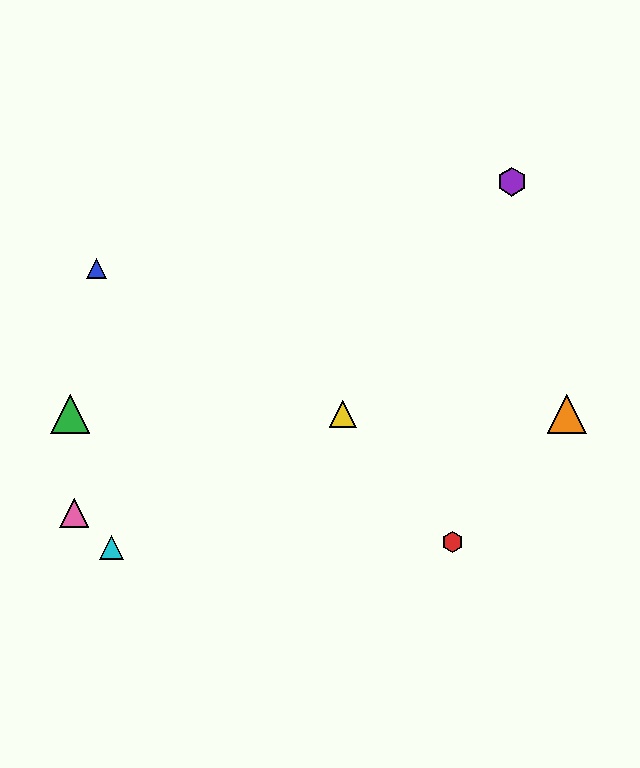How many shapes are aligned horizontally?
3 shapes (the green triangle, the yellow triangle, the orange triangle) are aligned horizontally.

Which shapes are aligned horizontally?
The green triangle, the yellow triangle, the orange triangle are aligned horizontally.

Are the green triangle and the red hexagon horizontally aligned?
No, the green triangle is at y≈414 and the red hexagon is at y≈542.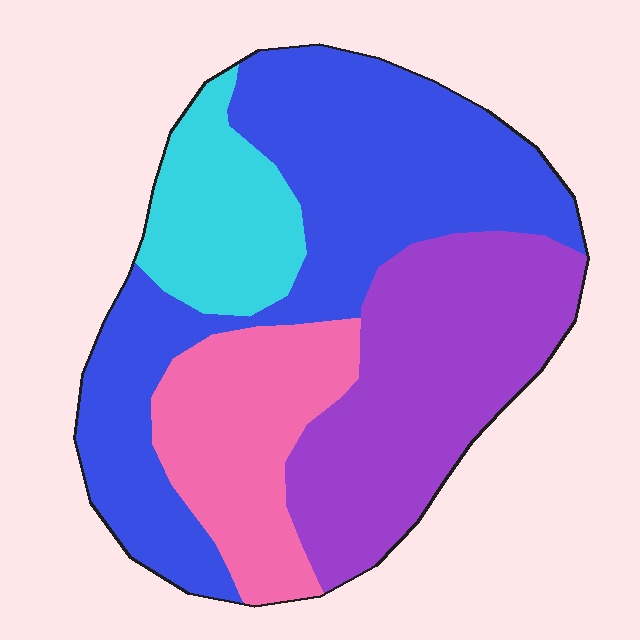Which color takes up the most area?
Blue, at roughly 40%.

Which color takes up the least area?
Cyan, at roughly 15%.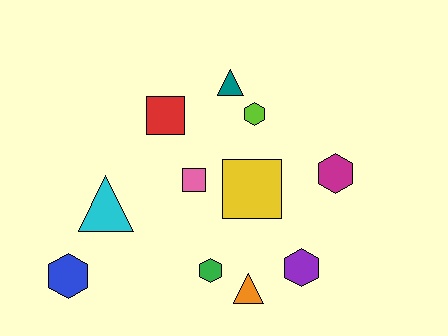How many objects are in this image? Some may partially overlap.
There are 11 objects.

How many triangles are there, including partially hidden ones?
There are 3 triangles.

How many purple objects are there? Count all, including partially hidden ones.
There is 1 purple object.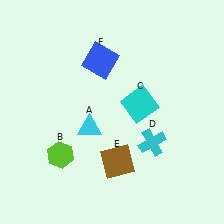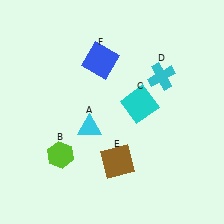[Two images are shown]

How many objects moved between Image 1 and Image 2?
1 object moved between the two images.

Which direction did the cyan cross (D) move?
The cyan cross (D) moved up.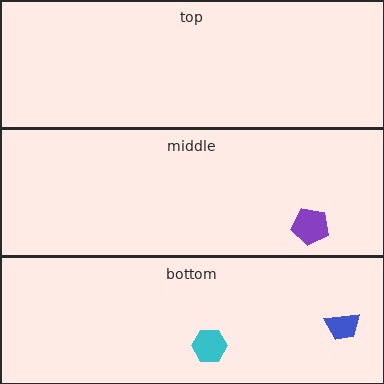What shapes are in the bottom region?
The blue trapezoid, the cyan hexagon.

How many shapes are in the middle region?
1.